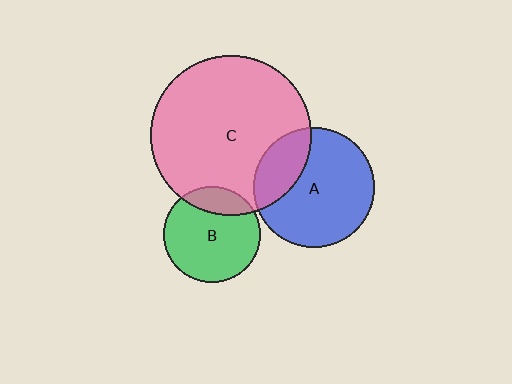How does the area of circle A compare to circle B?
Approximately 1.5 times.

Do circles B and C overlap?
Yes.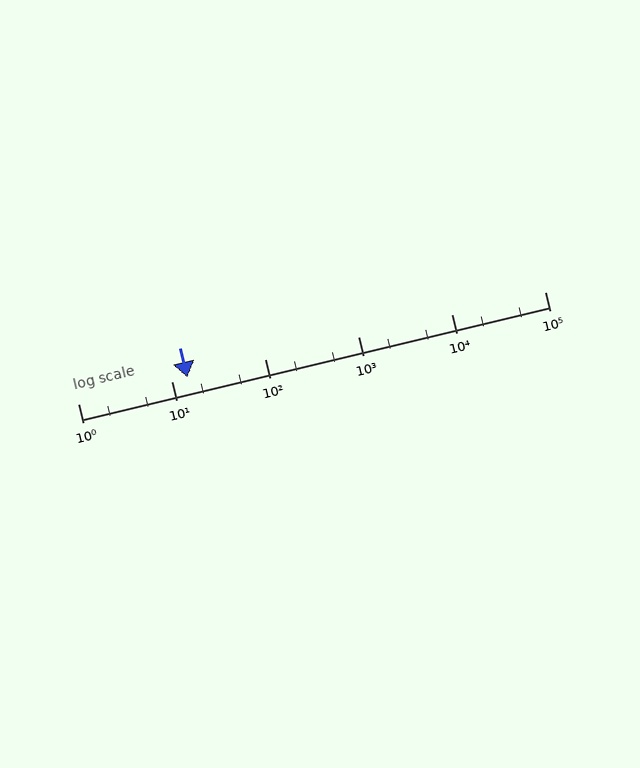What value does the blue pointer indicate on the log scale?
The pointer indicates approximately 15.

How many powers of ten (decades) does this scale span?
The scale spans 5 decades, from 1 to 100000.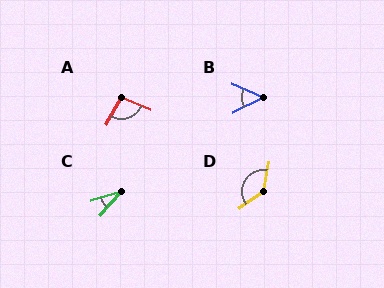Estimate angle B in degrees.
Approximately 51 degrees.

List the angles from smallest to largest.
C (30°), B (51°), A (95°), D (136°).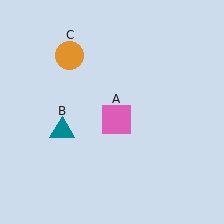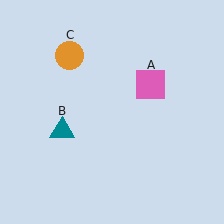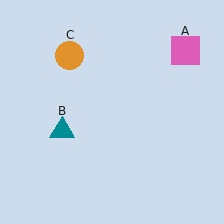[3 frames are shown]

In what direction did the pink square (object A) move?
The pink square (object A) moved up and to the right.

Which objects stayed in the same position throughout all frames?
Teal triangle (object B) and orange circle (object C) remained stationary.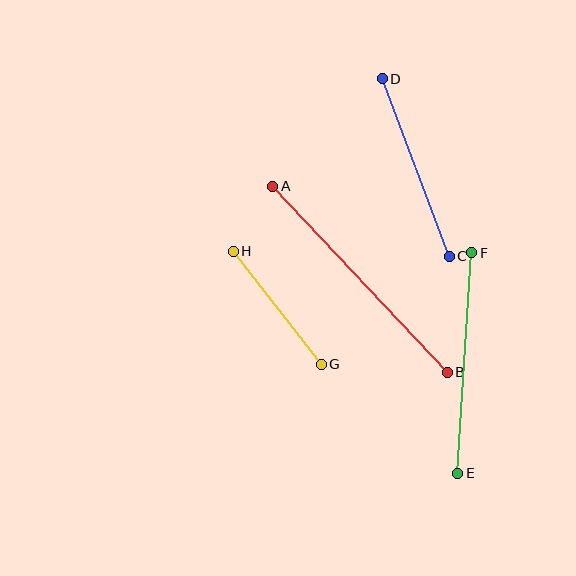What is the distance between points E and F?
The distance is approximately 221 pixels.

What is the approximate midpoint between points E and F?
The midpoint is at approximately (465, 363) pixels.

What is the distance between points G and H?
The distance is approximately 143 pixels.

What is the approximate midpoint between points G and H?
The midpoint is at approximately (277, 308) pixels.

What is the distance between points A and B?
The distance is approximately 255 pixels.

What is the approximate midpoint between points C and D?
The midpoint is at approximately (416, 168) pixels.